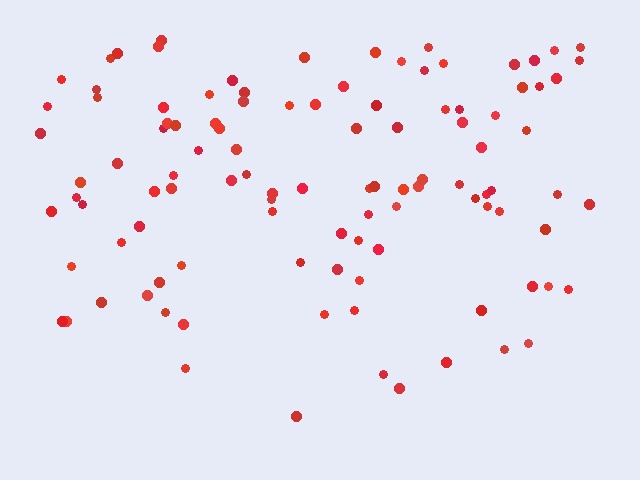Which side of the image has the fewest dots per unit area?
The bottom.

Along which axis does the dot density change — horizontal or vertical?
Vertical.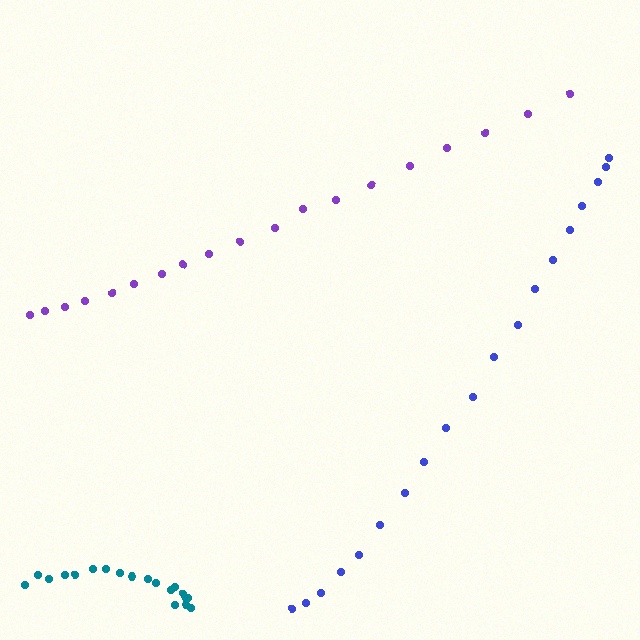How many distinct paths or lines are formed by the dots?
There are 3 distinct paths.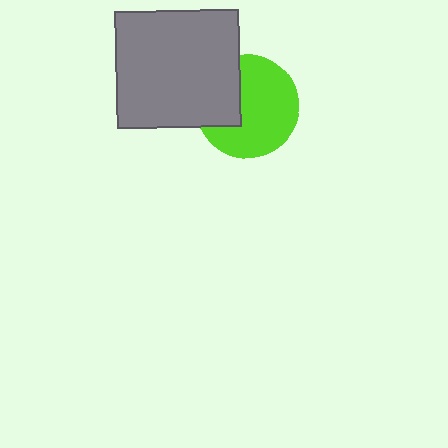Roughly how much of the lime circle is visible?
Most of it is visible (roughly 68%).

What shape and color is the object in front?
The object in front is a gray rectangle.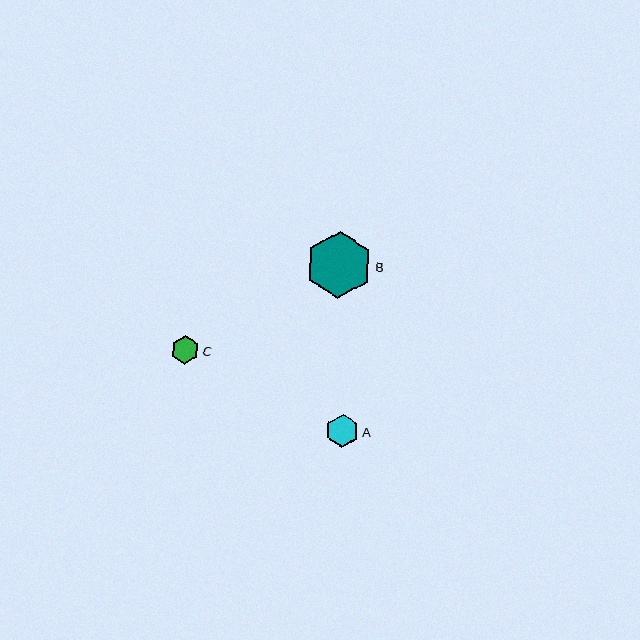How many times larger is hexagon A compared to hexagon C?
Hexagon A is approximately 1.1 times the size of hexagon C.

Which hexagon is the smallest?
Hexagon C is the smallest with a size of approximately 29 pixels.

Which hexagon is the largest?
Hexagon B is the largest with a size of approximately 68 pixels.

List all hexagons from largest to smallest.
From largest to smallest: B, A, C.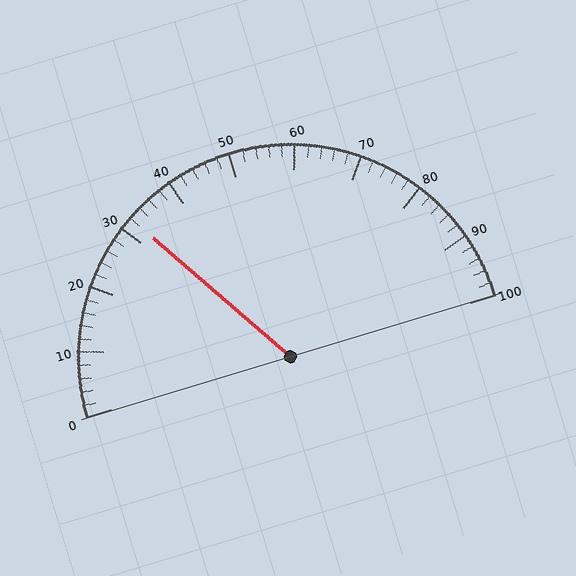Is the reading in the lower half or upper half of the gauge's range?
The reading is in the lower half of the range (0 to 100).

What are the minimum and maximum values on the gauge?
The gauge ranges from 0 to 100.